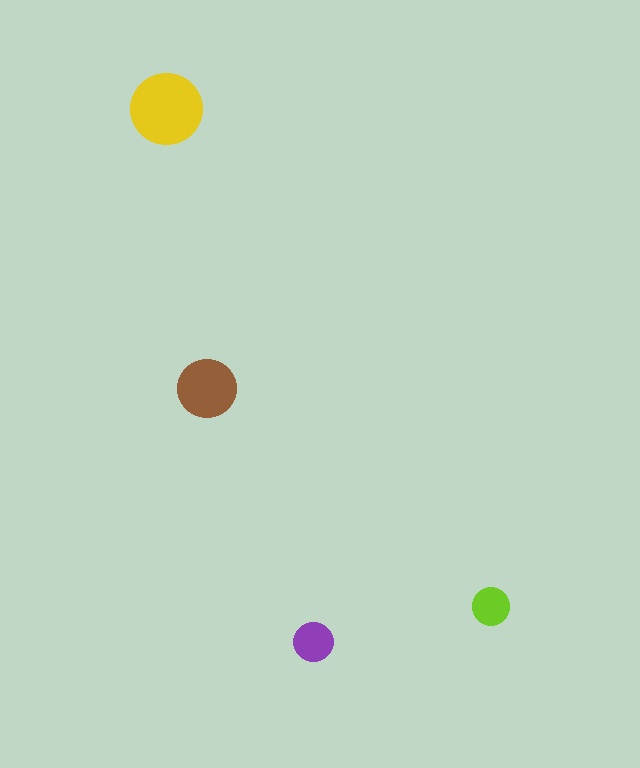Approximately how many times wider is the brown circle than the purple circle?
About 1.5 times wider.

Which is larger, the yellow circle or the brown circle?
The yellow one.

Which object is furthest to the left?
The yellow circle is leftmost.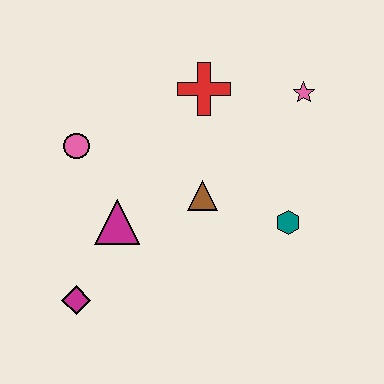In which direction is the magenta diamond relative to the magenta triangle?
The magenta diamond is below the magenta triangle.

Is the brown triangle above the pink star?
No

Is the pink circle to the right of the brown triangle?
No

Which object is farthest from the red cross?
The magenta diamond is farthest from the red cross.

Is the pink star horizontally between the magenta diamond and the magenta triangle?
No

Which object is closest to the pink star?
The red cross is closest to the pink star.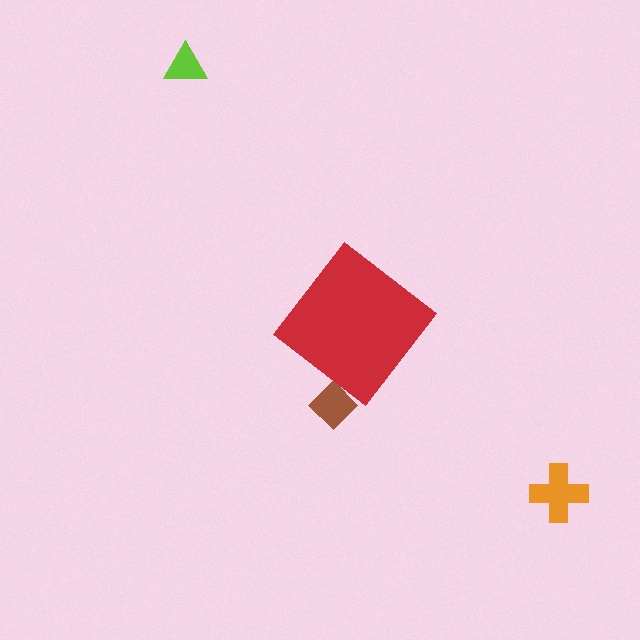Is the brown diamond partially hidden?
Yes, the brown diamond is partially hidden behind the red diamond.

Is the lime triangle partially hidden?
No, the lime triangle is fully visible.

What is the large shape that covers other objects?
A red diamond.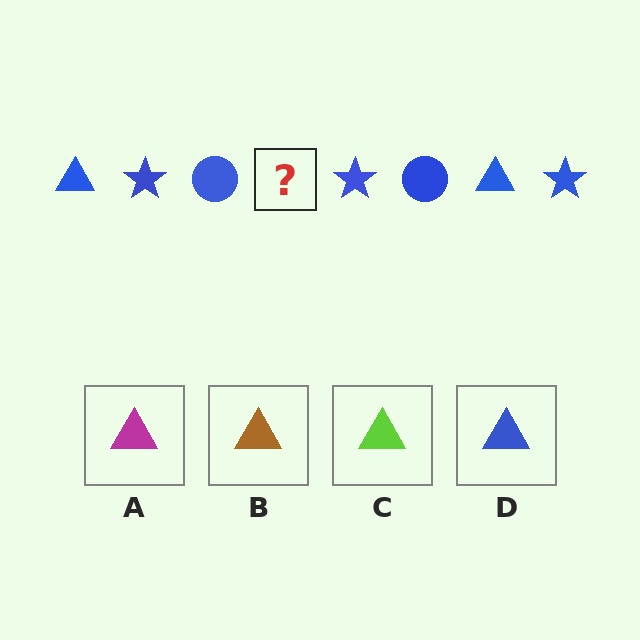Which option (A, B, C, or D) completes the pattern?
D.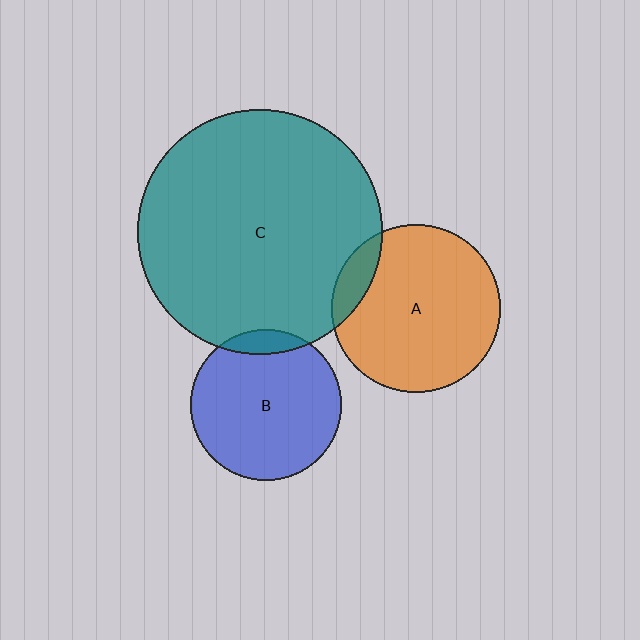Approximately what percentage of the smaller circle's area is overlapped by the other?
Approximately 10%.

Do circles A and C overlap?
Yes.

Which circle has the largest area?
Circle C (teal).